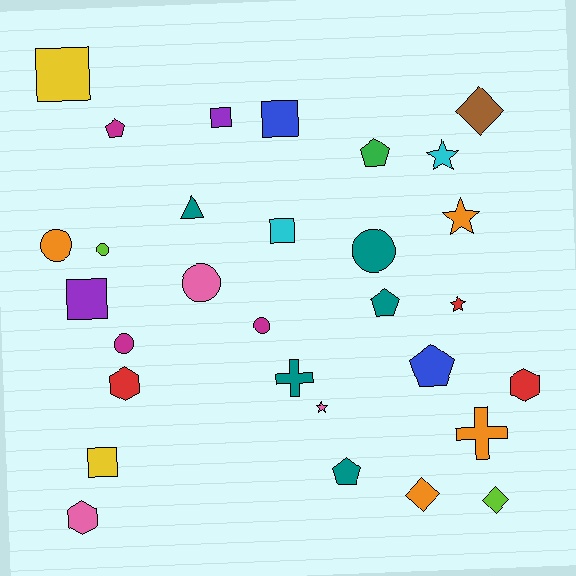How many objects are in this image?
There are 30 objects.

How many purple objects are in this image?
There are 2 purple objects.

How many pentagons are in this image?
There are 5 pentagons.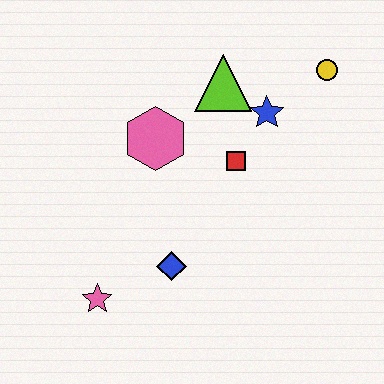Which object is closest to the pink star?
The blue diamond is closest to the pink star.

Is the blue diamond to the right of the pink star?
Yes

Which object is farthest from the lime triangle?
The pink star is farthest from the lime triangle.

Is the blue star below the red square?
No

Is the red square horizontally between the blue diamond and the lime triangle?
No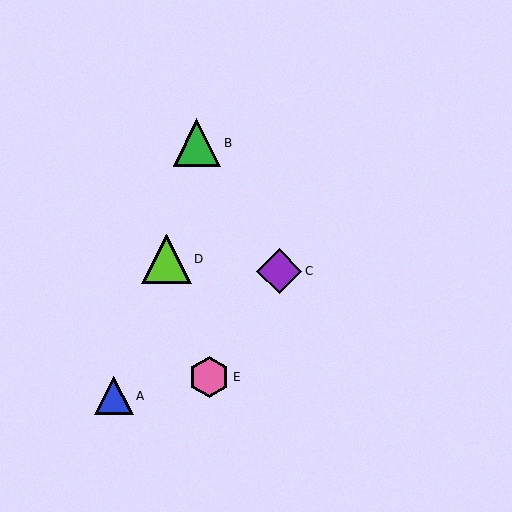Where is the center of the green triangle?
The center of the green triangle is at (197, 143).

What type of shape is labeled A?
Shape A is a blue triangle.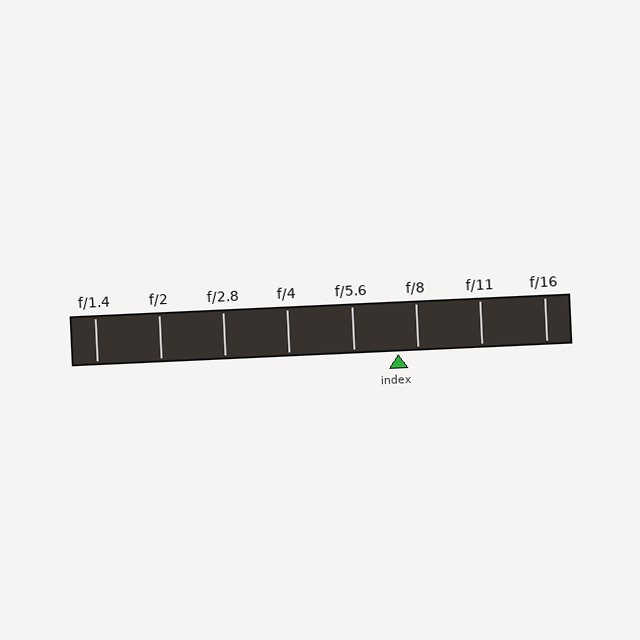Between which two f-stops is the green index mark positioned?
The index mark is between f/5.6 and f/8.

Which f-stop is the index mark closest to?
The index mark is closest to f/8.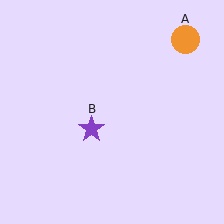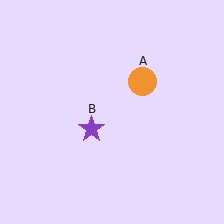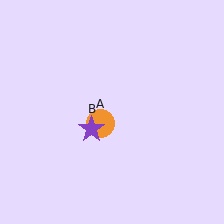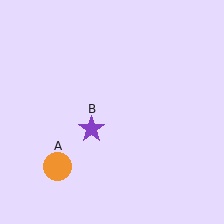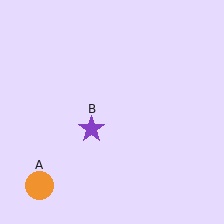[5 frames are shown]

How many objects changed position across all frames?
1 object changed position: orange circle (object A).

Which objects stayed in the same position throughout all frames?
Purple star (object B) remained stationary.